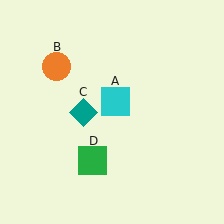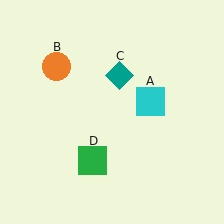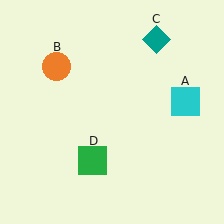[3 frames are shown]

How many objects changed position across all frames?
2 objects changed position: cyan square (object A), teal diamond (object C).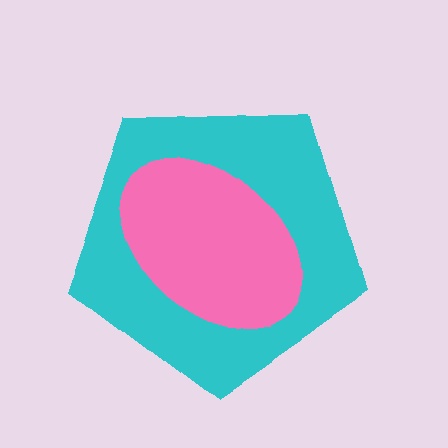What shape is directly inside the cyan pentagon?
The pink ellipse.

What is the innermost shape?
The pink ellipse.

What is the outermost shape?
The cyan pentagon.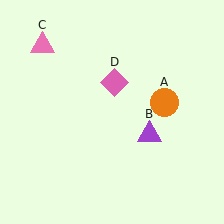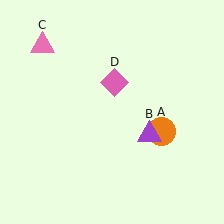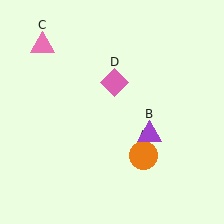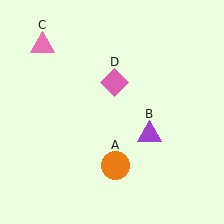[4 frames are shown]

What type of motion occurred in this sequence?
The orange circle (object A) rotated clockwise around the center of the scene.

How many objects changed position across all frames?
1 object changed position: orange circle (object A).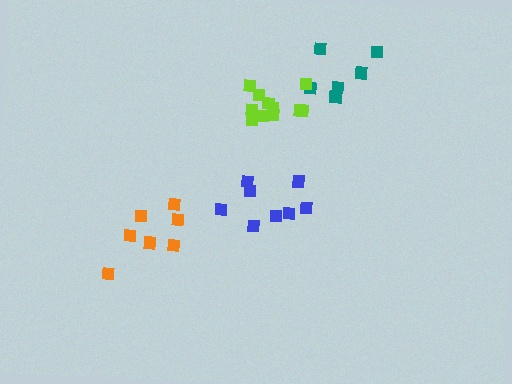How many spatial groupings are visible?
There are 4 spatial groupings.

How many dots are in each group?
Group 1: 7 dots, Group 2: 8 dots, Group 3: 6 dots, Group 4: 11 dots (32 total).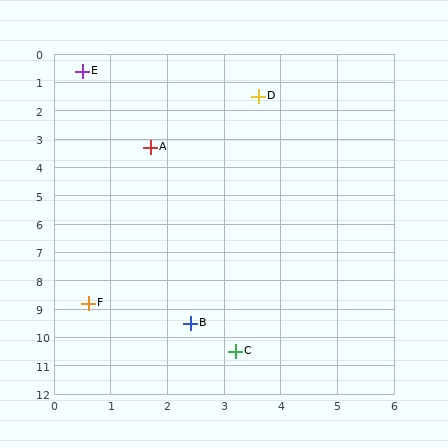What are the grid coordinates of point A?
Point A is at approximately (1.7, 3.3).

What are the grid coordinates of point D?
Point D is at approximately (3.6, 1.5).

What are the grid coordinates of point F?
Point F is at approximately (0.6, 8.8).